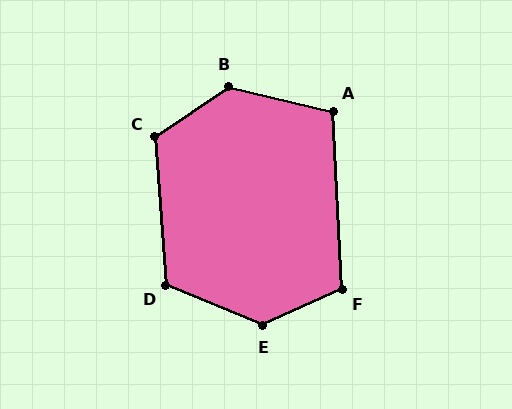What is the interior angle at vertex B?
Approximately 132 degrees (obtuse).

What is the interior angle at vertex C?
Approximately 121 degrees (obtuse).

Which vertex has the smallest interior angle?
A, at approximately 106 degrees.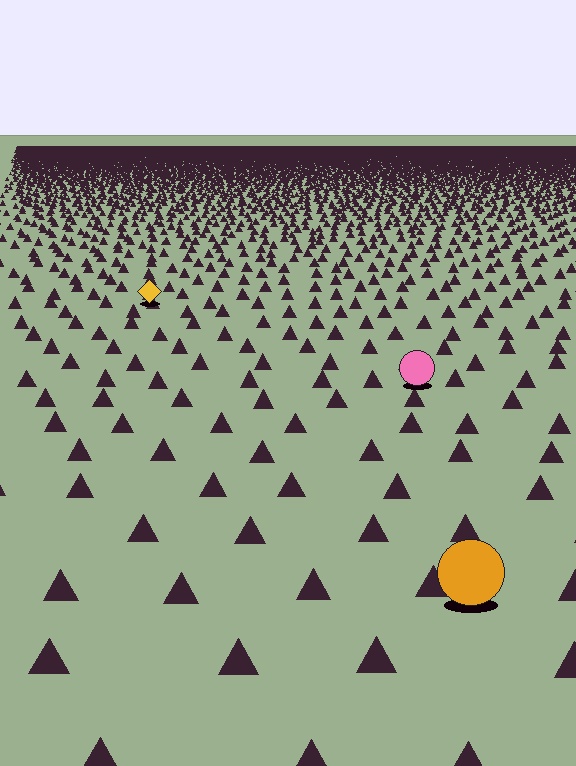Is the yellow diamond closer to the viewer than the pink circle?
No. The pink circle is closer — you can tell from the texture gradient: the ground texture is coarser near it.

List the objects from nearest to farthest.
From nearest to farthest: the orange circle, the pink circle, the yellow diamond.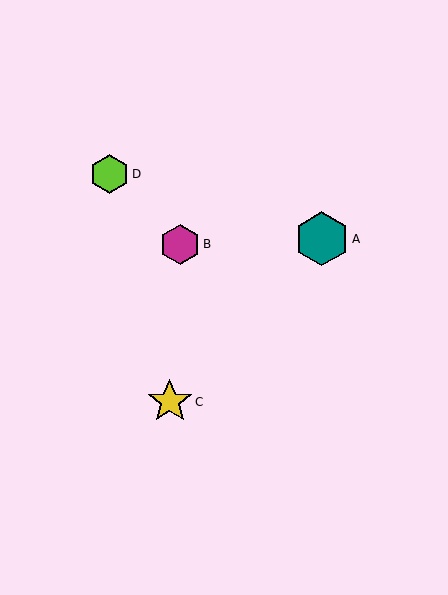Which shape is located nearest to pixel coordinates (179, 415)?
The yellow star (labeled C) at (170, 402) is nearest to that location.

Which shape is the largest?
The teal hexagon (labeled A) is the largest.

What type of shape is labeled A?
Shape A is a teal hexagon.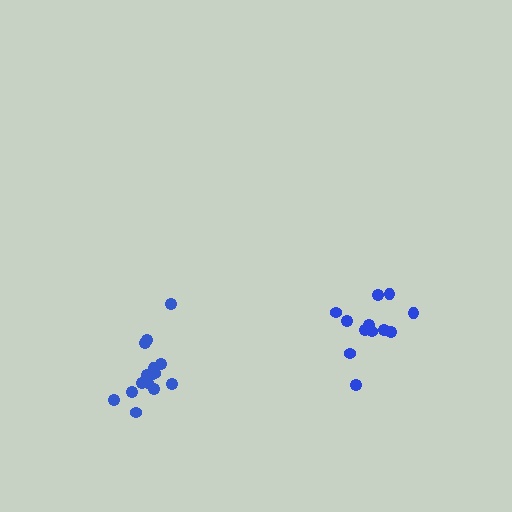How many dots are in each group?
Group 1: 12 dots, Group 2: 15 dots (27 total).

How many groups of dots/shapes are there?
There are 2 groups.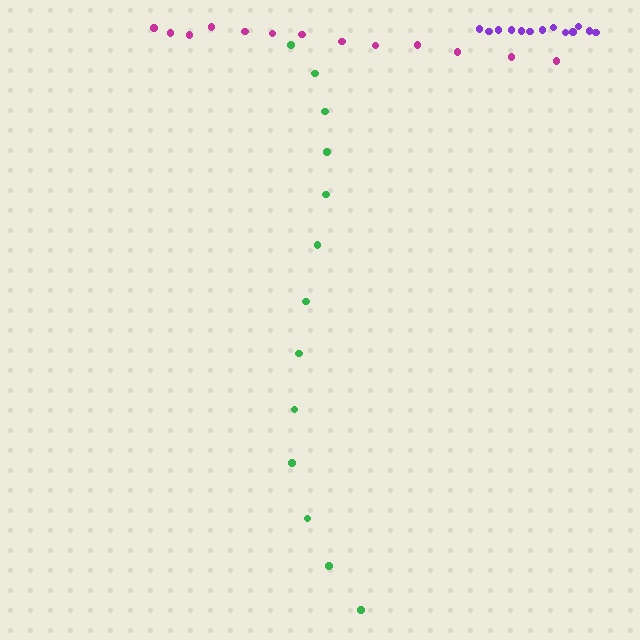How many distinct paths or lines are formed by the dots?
There are 3 distinct paths.